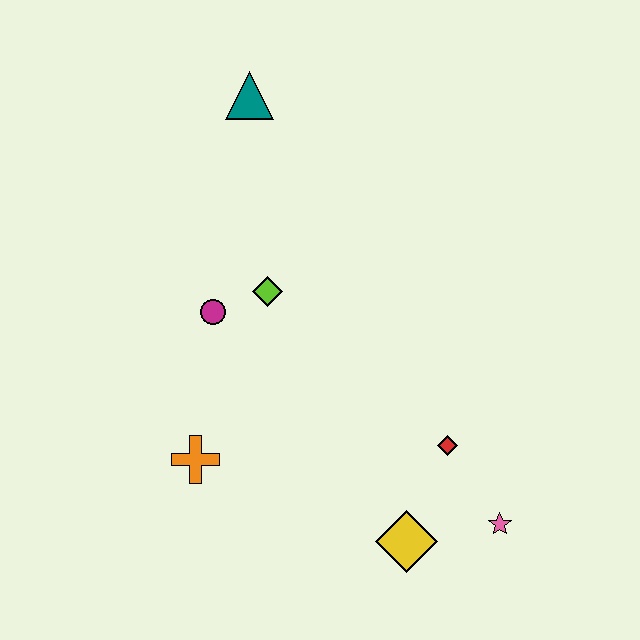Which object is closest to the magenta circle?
The lime diamond is closest to the magenta circle.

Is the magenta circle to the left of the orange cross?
No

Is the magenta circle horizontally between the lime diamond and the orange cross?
Yes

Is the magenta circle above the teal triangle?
No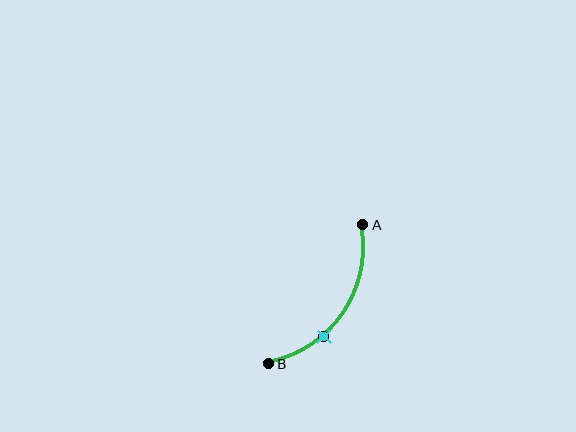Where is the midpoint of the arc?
The arc midpoint is the point on the curve farthest from the straight line joining A and B. It sits below and to the right of that line.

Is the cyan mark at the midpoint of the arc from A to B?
No. The cyan mark lies on the arc but is closer to endpoint B. The arc midpoint would be at the point on the curve equidistant along the arc from both A and B.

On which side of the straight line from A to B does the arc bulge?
The arc bulges below and to the right of the straight line connecting A and B.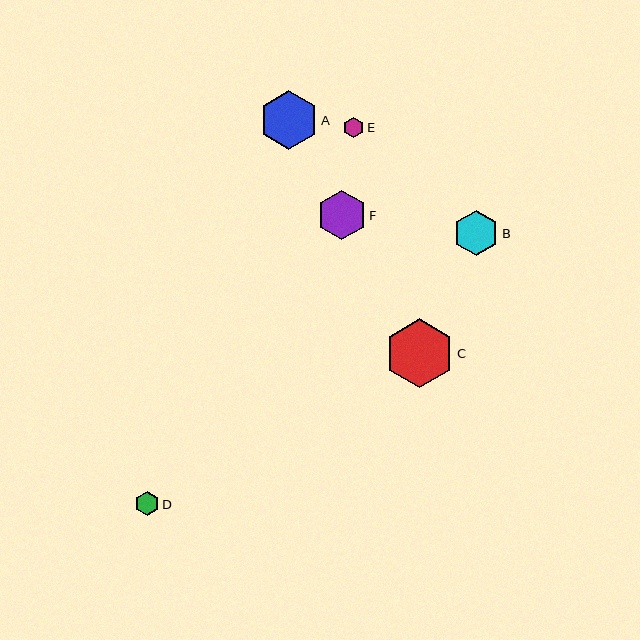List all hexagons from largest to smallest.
From largest to smallest: C, A, F, B, D, E.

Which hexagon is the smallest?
Hexagon E is the smallest with a size of approximately 21 pixels.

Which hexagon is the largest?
Hexagon C is the largest with a size of approximately 69 pixels.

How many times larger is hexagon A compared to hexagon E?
Hexagon A is approximately 2.9 times the size of hexagon E.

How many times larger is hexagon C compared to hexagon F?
Hexagon C is approximately 1.4 times the size of hexagon F.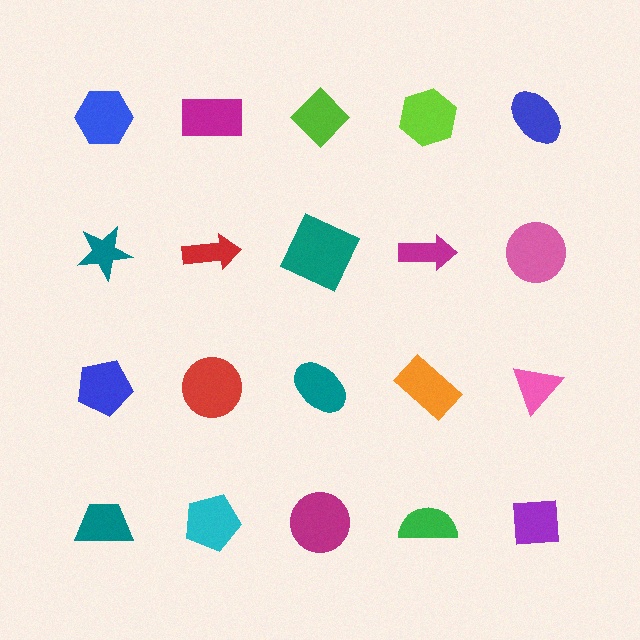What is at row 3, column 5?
A pink triangle.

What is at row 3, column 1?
A blue pentagon.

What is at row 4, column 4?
A green semicircle.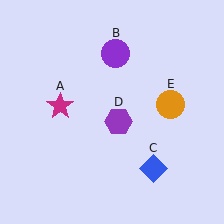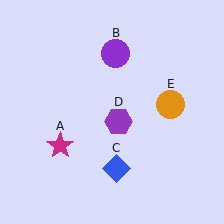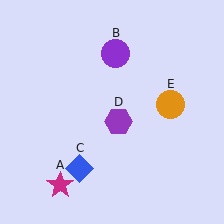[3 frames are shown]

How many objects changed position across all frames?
2 objects changed position: magenta star (object A), blue diamond (object C).